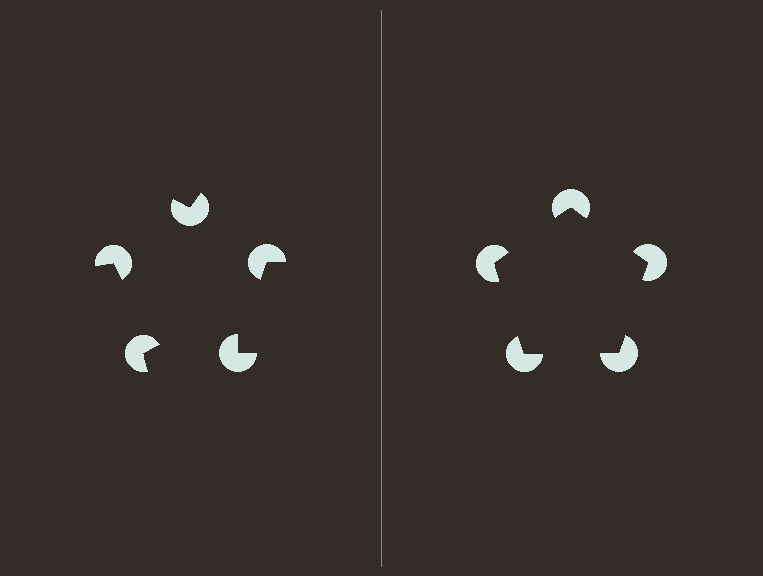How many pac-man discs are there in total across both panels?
10 — 5 on each side.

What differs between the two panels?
The pac-man discs are positioned identically on both sides; only the wedge orientations differ. On the right they align to a pentagon; on the left they are misaligned.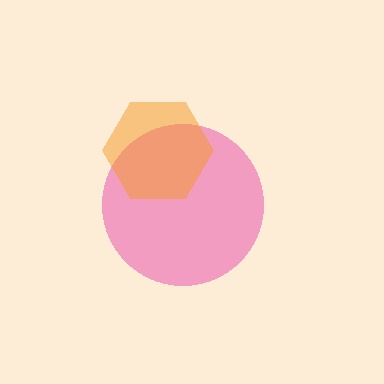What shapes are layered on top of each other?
The layered shapes are: a pink circle, an orange hexagon.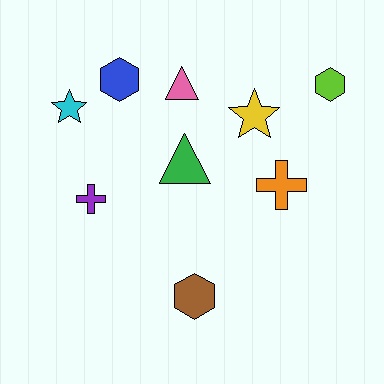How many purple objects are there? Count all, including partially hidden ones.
There is 1 purple object.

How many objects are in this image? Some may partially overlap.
There are 9 objects.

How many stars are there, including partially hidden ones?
There are 2 stars.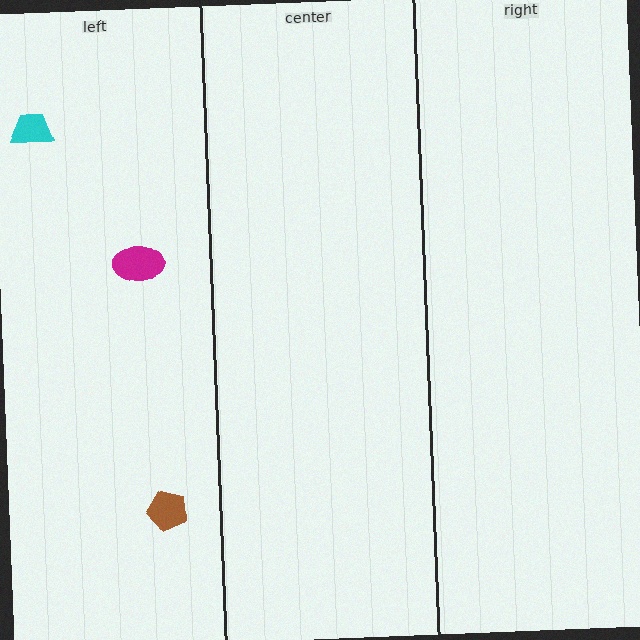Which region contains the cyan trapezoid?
The left region.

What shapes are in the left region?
The magenta ellipse, the cyan trapezoid, the brown pentagon.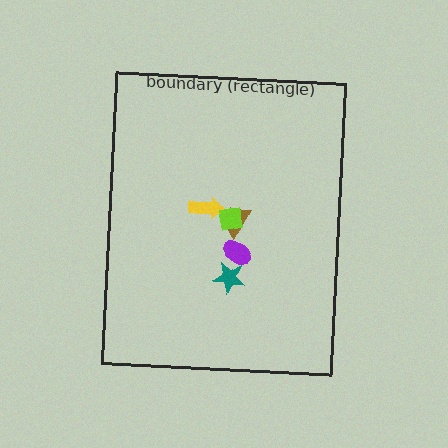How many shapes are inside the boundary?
5 inside, 0 outside.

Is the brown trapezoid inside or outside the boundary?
Inside.